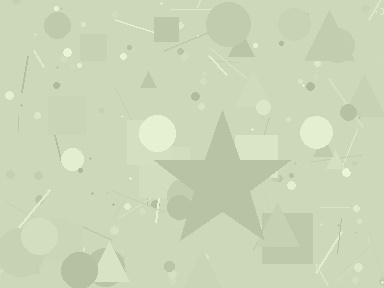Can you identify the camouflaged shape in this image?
The camouflaged shape is a star.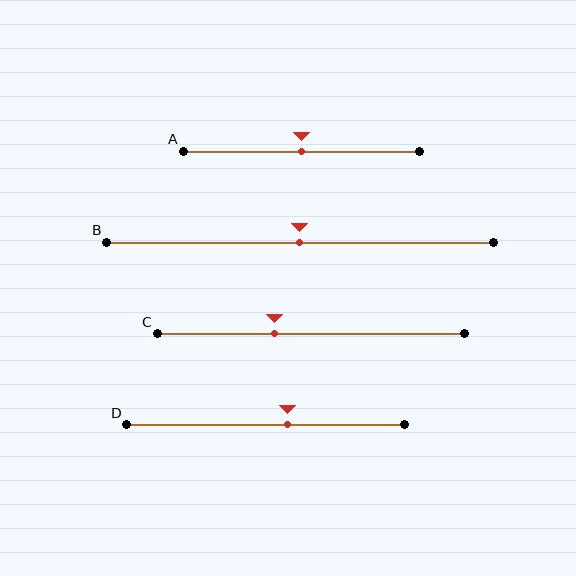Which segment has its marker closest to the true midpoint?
Segment A has its marker closest to the true midpoint.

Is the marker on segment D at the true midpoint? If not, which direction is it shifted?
No, the marker on segment D is shifted to the right by about 8% of the segment length.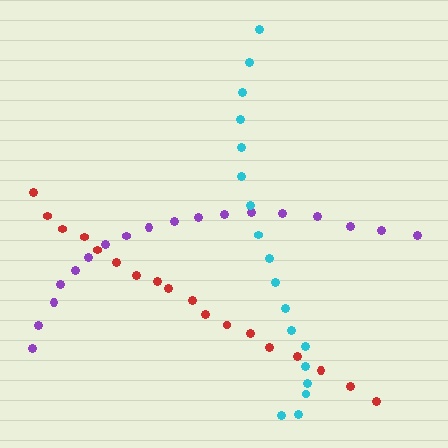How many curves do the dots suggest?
There are 3 distinct paths.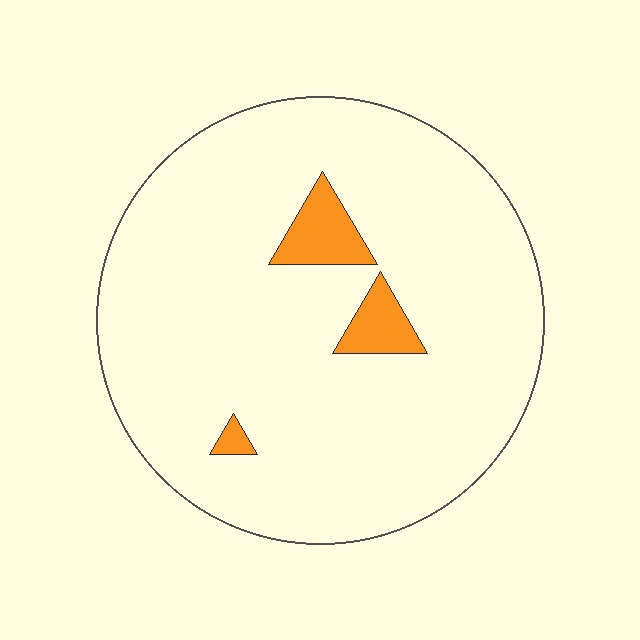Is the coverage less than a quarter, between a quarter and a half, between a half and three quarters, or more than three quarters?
Less than a quarter.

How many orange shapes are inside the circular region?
3.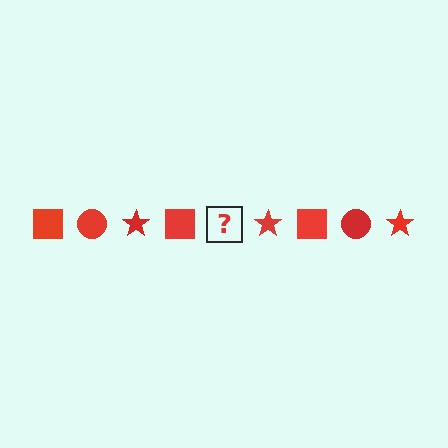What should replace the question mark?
The question mark should be replaced with a red circle.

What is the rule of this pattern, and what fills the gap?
The rule is that the pattern cycles through square, circle, star shapes in red. The gap should be filled with a red circle.